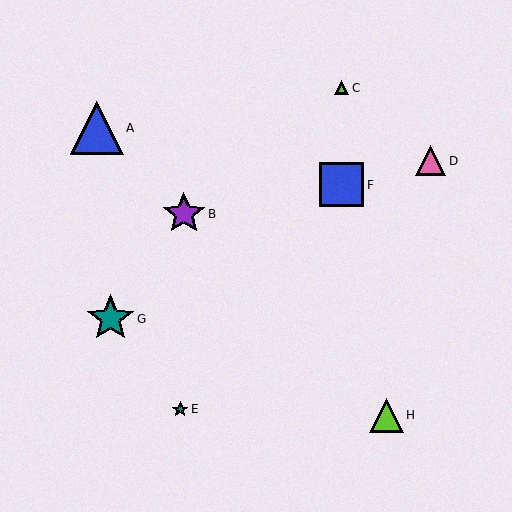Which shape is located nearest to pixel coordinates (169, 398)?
The teal star (labeled E) at (180, 409) is nearest to that location.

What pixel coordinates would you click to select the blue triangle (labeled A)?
Click at (97, 128) to select the blue triangle A.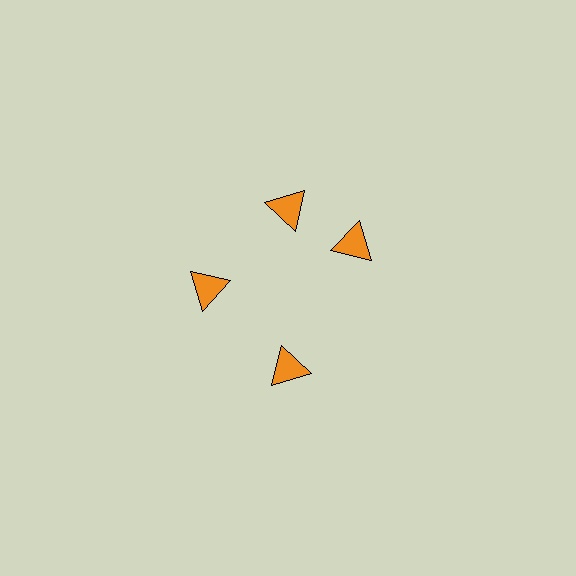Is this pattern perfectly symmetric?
No. The 4 orange triangles are arranged in a ring, but one element near the 3 o'clock position is rotated out of alignment along the ring, breaking the 4-fold rotational symmetry.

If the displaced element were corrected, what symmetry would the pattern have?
It would have 4-fold rotational symmetry — the pattern would map onto itself every 90 degrees.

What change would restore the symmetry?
The symmetry would be restored by rotating it back into even spacing with its neighbors so that all 4 triangles sit at equal angles and equal distance from the center.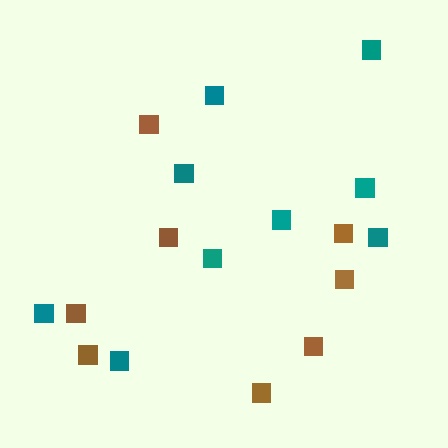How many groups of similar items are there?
There are 2 groups: one group of brown squares (8) and one group of teal squares (9).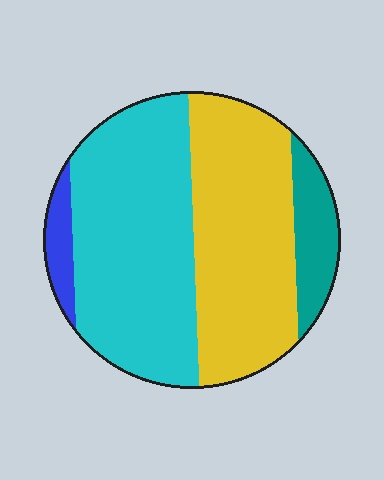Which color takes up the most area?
Cyan, at roughly 45%.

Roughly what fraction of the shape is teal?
Teal covers roughly 10% of the shape.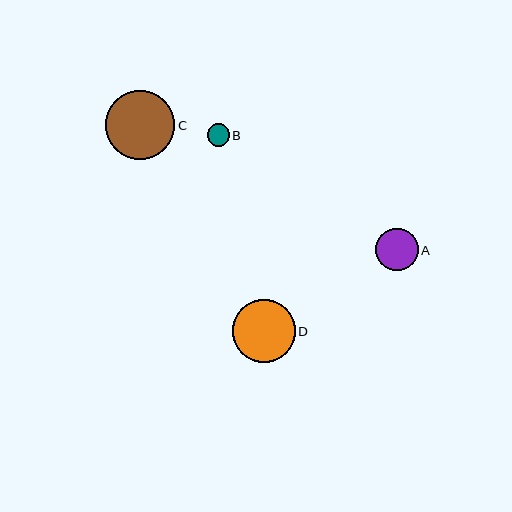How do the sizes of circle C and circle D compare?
Circle C and circle D are approximately the same size.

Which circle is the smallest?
Circle B is the smallest with a size of approximately 22 pixels.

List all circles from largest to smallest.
From largest to smallest: C, D, A, B.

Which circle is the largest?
Circle C is the largest with a size of approximately 69 pixels.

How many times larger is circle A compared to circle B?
Circle A is approximately 1.9 times the size of circle B.